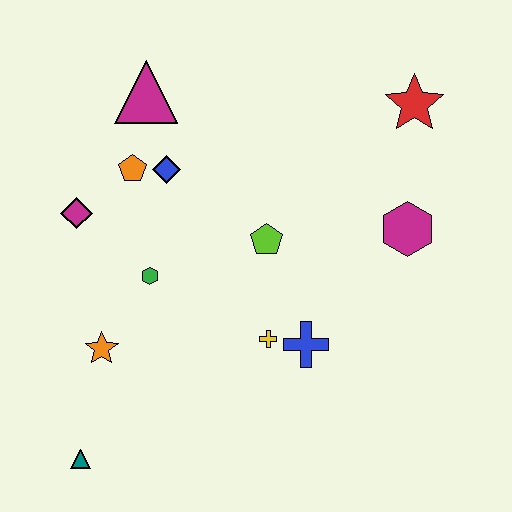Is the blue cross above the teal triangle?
Yes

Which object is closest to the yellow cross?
The blue cross is closest to the yellow cross.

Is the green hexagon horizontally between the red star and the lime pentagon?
No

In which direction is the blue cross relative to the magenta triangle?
The blue cross is below the magenta triangle.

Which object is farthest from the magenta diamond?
The red star is farthest from the magenta diamond.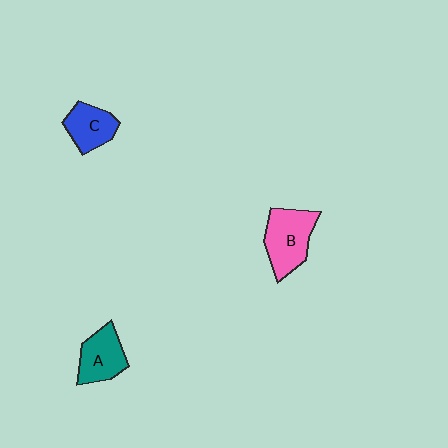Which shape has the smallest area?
Shape C (blue).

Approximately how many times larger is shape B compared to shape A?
Approximately 1.3 times.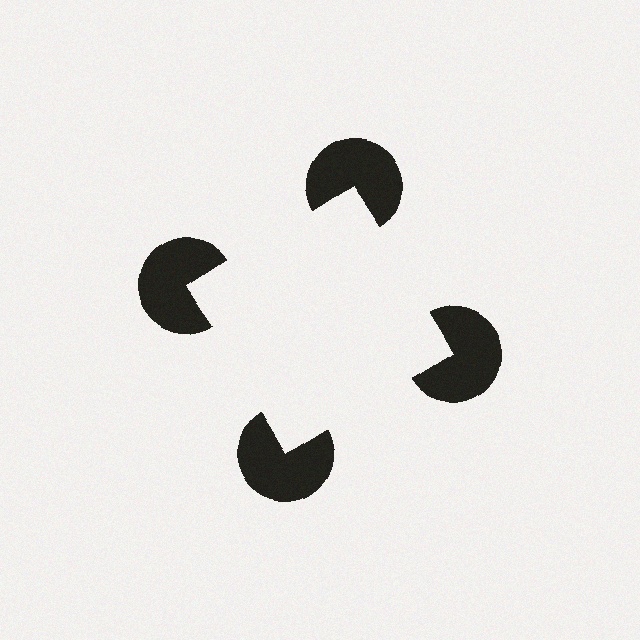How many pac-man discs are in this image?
There are 4 — one at each vertex of the illusory square.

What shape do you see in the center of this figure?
An illusory square — its edges are inferred from the aligned wedge cuts in the pac-man discs, not physically drawn.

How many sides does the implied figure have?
4 sides.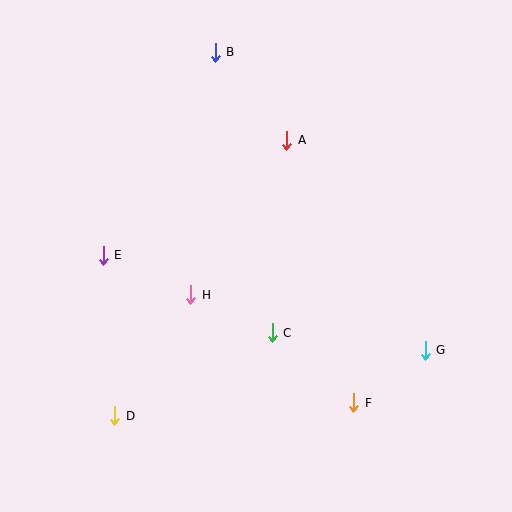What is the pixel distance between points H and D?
The distance between H and D is 143 pixels.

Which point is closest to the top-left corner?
Point B is closest to the top-left corner.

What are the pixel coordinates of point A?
Point A is at (287, 140).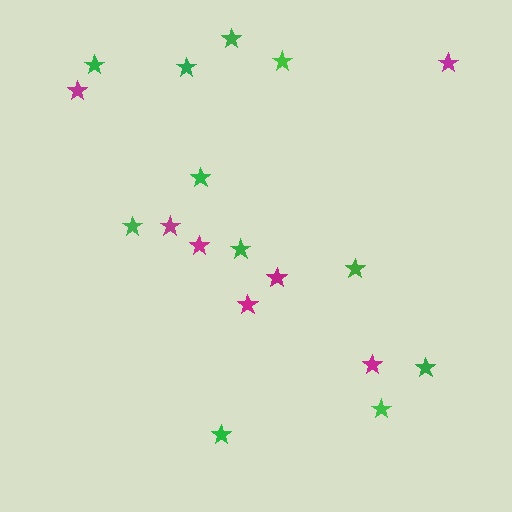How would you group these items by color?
There are 2 groups: one group of green stars (11) and one group of magenta stars (7).